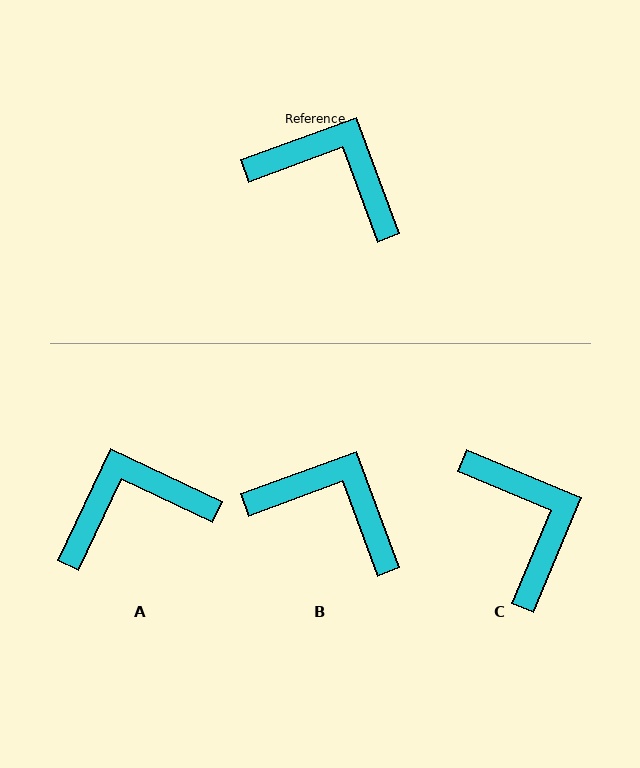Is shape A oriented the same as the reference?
No, it is off by about 44 degrees.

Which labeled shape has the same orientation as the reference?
B.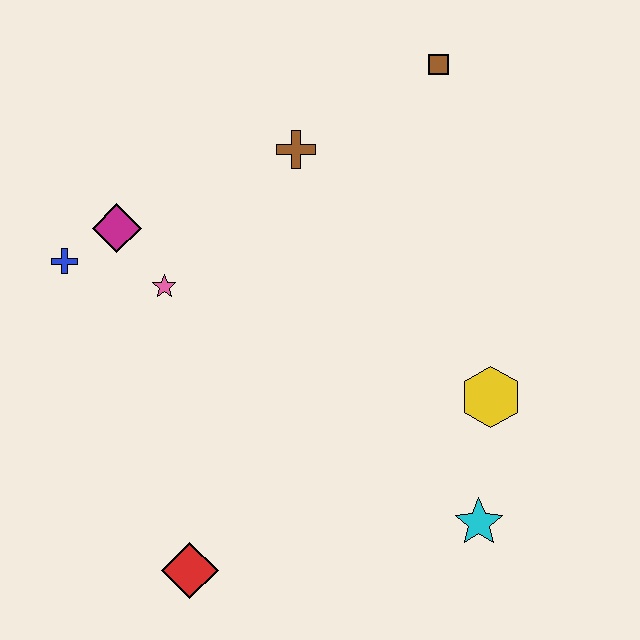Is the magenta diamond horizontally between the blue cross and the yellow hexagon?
Yes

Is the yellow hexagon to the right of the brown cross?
Yes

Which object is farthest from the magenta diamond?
The cyan star is farthest from the magenta diamond.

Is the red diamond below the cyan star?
Yes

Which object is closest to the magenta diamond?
The blue cross is closest to the magenta diamond.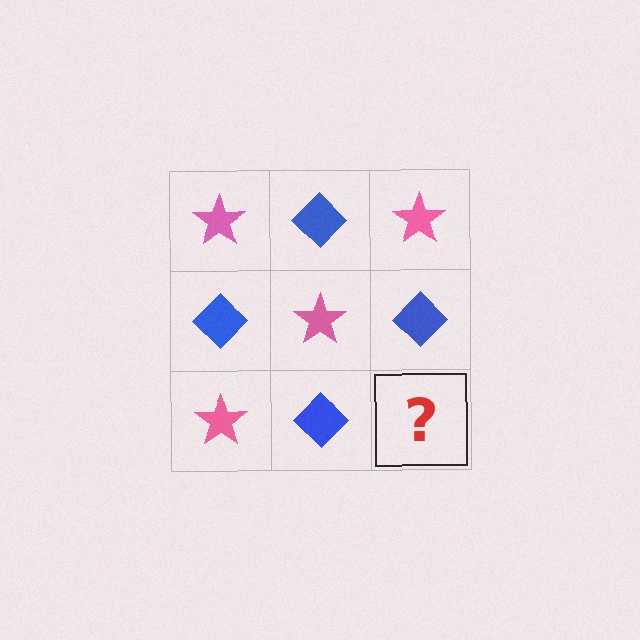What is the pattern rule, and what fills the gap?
The rule is that it alternates pink star and blue diamond in a checkerboard pattern. The gap should be filled with a pink star.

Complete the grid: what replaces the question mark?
The question mark should be replaced with a pink star.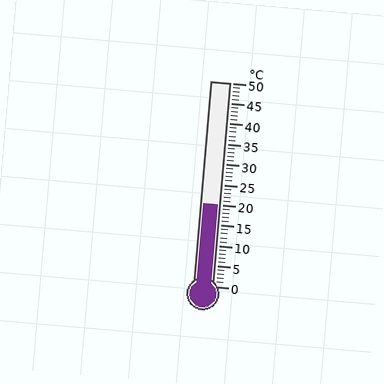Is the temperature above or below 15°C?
The temperature is above 15°C.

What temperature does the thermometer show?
The thermometer shows approximately 20°C.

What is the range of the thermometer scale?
The thermometer scale ranges from 0°C to 50°C.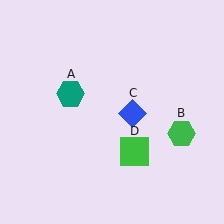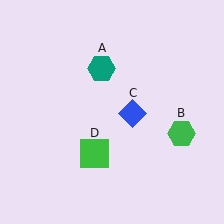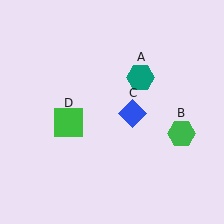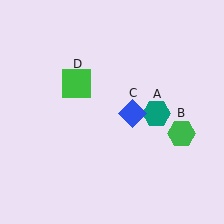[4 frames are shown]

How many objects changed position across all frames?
2 objects changed position: teal hexagon (object A), green square (object D).